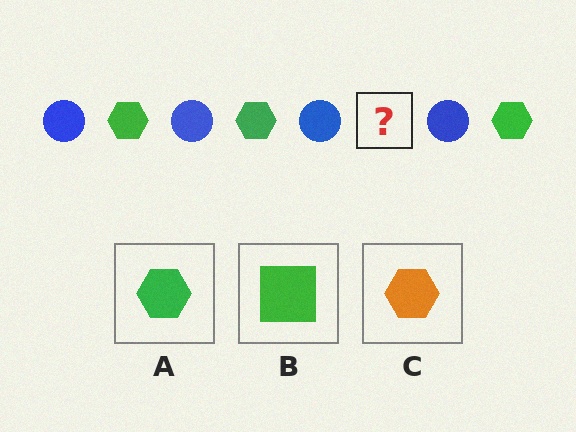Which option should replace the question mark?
Option A.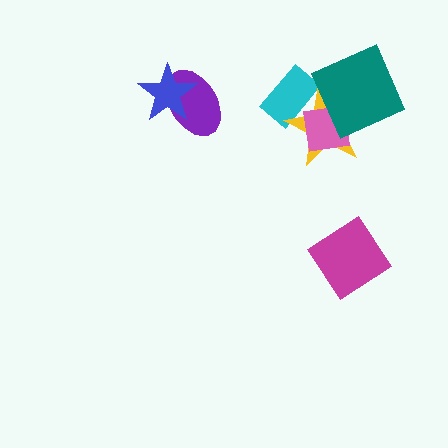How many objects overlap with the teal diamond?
3 objects overlap with the teal diamond.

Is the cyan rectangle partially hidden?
Yes, it is partially covered by another shape.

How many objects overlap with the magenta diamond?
0 objects overlap with the magenta diamond.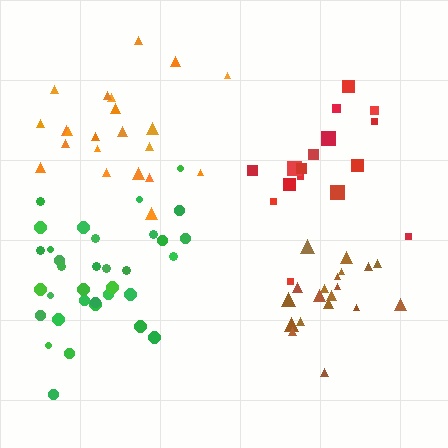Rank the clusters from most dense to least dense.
brown, green, orange, red.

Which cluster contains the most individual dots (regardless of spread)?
Green (35).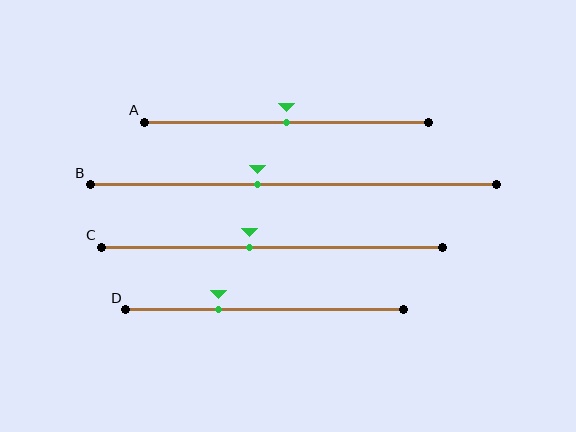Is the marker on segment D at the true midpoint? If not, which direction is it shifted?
No, the marker on segment D is shifted to the left by about 16% of the segment length.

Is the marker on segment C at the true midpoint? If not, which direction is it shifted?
No, the marker on segment C is shifted to the left by about 6% of the segment length.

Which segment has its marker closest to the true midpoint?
Segment A has its marker closest to the true midpoint.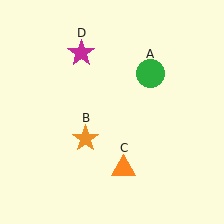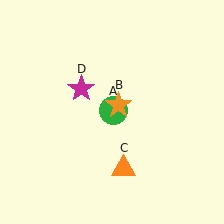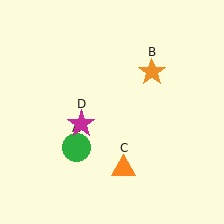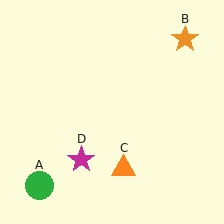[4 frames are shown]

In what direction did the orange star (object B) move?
The orange star (object B) moved up and to the right.